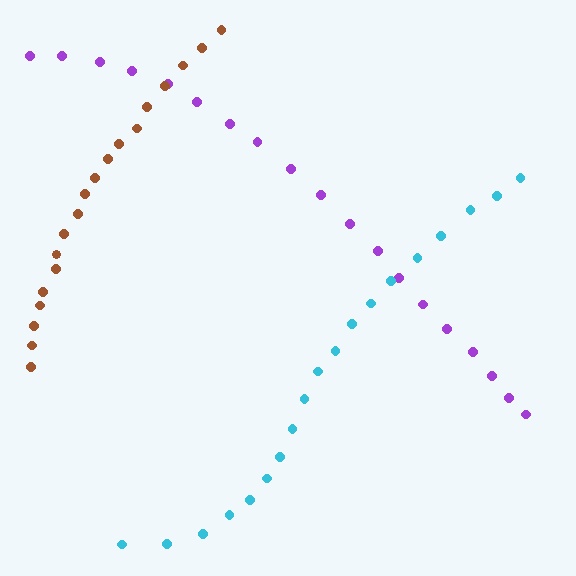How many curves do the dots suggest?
There are 3 distinct paths.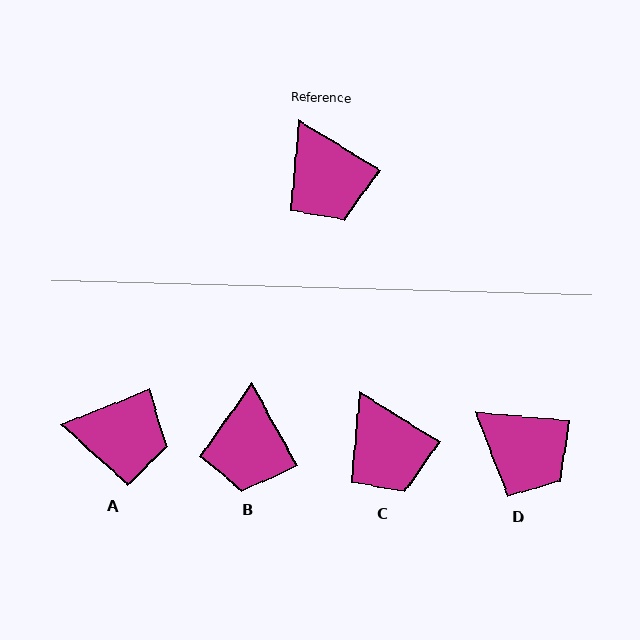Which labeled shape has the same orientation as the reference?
C.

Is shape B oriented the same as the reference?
No, it is off by about 30 degrees.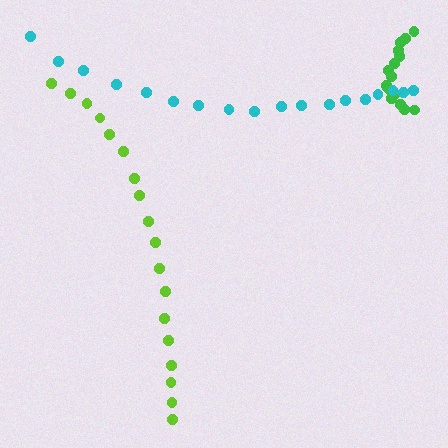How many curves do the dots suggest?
There are 3 distinct paths.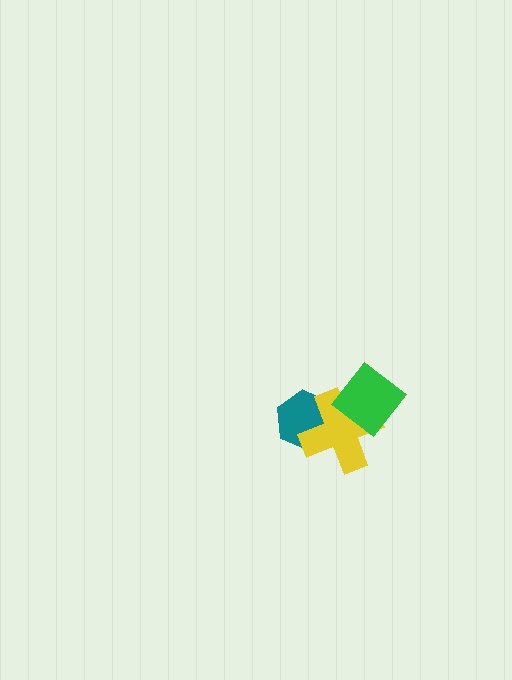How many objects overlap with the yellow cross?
2 objects overlap with the yellow cross.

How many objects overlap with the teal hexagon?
1 object overlaps with the teal hexagon.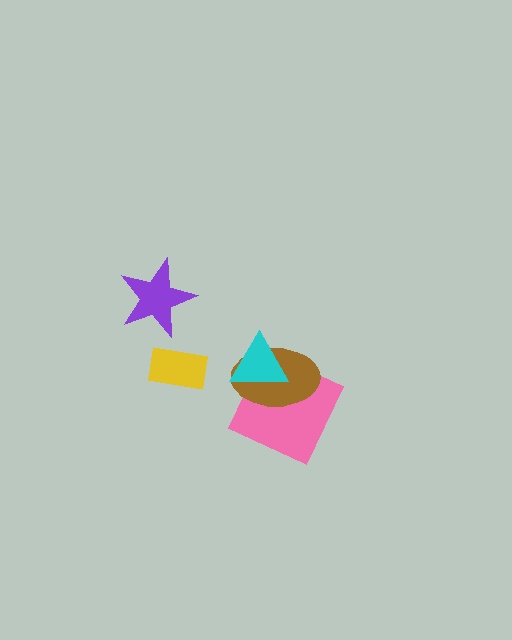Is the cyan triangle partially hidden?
No, no other shape covers it.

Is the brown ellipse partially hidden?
Yes, it is partially covered by another shape.